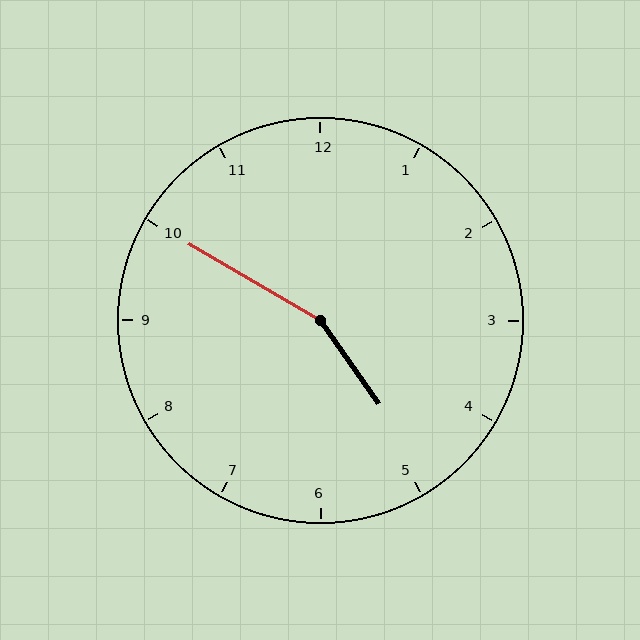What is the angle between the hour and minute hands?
Approximately 155 degrees.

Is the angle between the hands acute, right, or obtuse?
It is obtuse.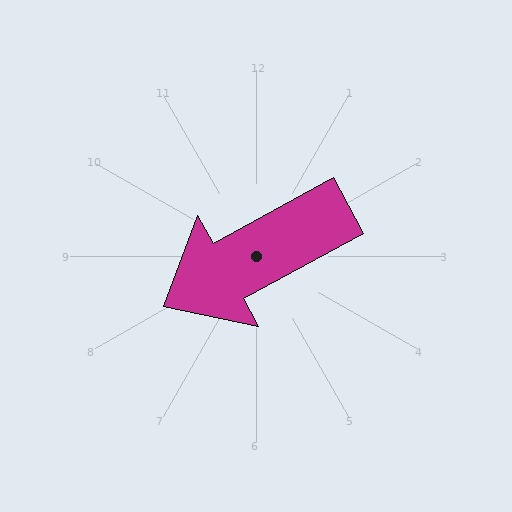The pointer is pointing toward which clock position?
Roughly 8 o'clock.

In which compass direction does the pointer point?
Southwest.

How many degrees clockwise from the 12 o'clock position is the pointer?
Approximately 241 degrees.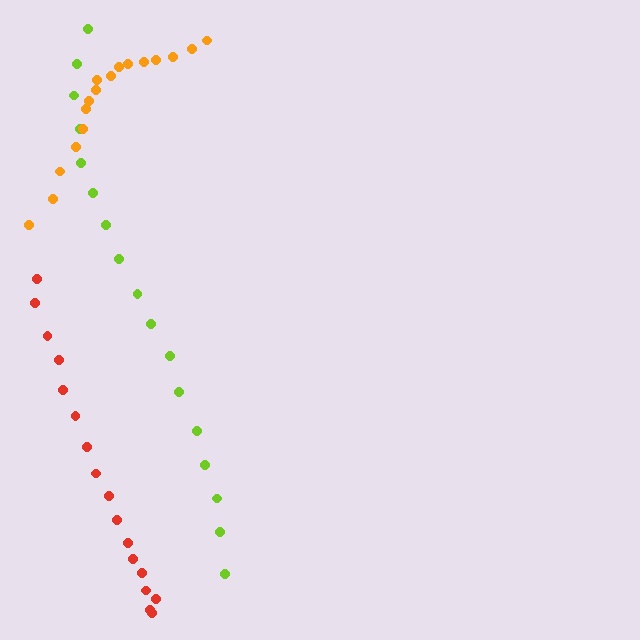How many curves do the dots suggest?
There are 3 distinct paths.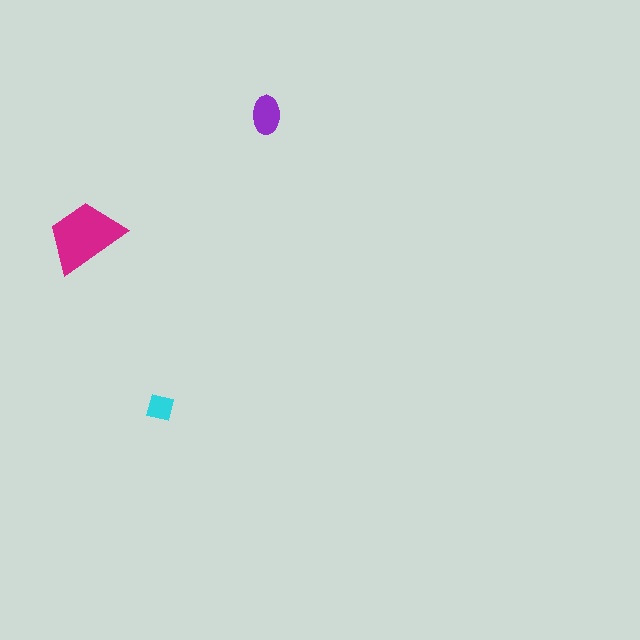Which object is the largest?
The magenta trapezoid.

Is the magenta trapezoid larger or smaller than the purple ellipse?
Larger.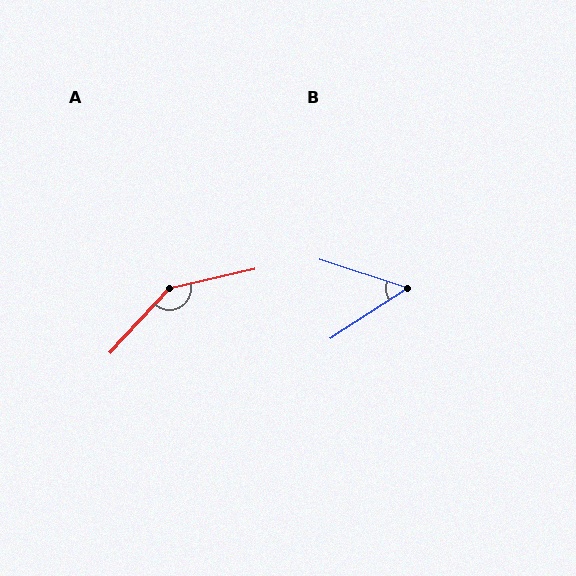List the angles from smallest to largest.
B (51°), A (146°).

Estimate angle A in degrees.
Approximately 146 degrees.